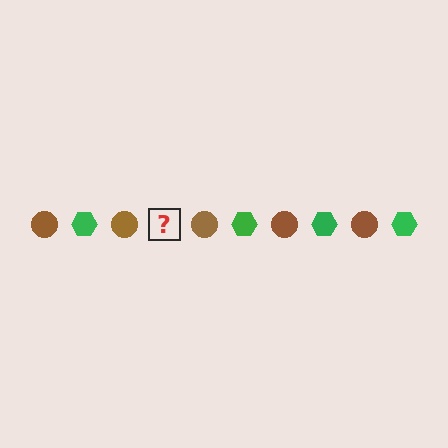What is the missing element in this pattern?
The missing element is a green hexagon.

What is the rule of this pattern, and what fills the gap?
The rule is that the pattern alternates between brown circle and green hexagon. The gap should be filled with a green hexagon.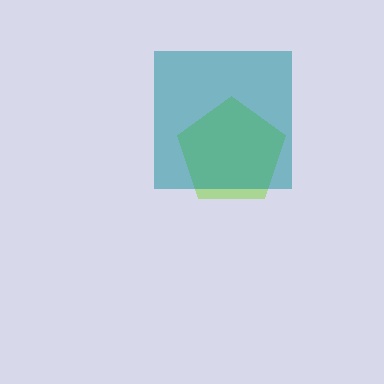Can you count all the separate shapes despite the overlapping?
Yes, there are 2 separate shapes.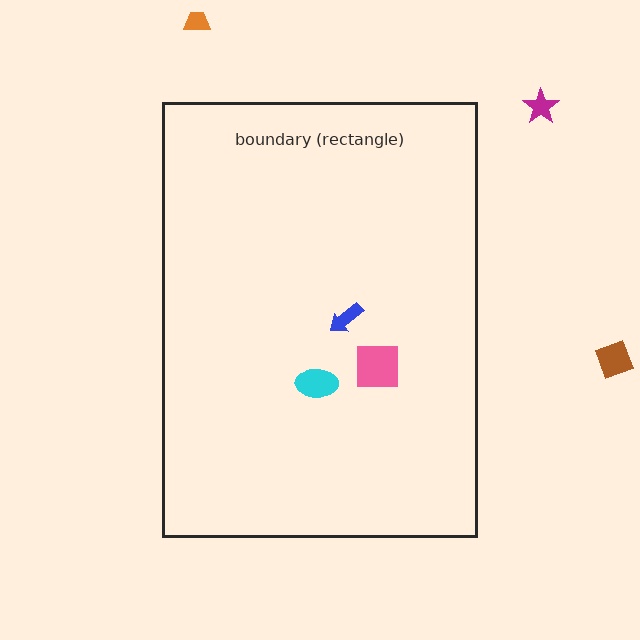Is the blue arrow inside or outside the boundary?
Inside.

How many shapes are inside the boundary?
3 inside, 3 outside.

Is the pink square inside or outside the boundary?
Inside.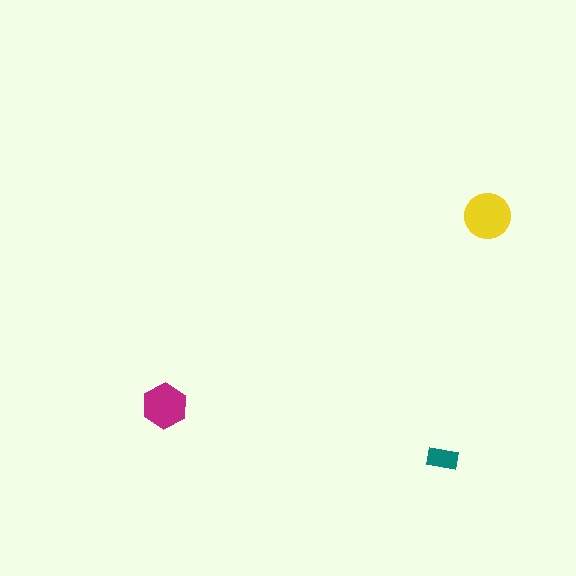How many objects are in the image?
There are 3 objects in the image.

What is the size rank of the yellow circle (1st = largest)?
1st.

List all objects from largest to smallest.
The yellow circle, the magenta hexagon, the teal rectangle.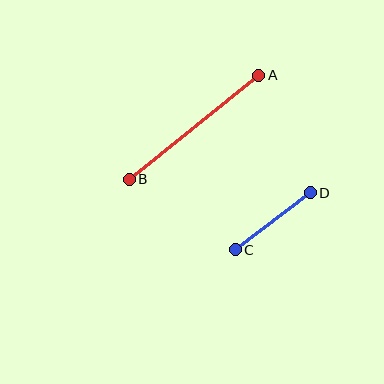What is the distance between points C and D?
The distance is approximately 94 pixels.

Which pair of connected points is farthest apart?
Points A and B are farthest apart.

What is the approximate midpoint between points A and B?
The midpoint is at approximately (194, 127) pixels.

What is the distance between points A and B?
The distance is approximately 166 pixels.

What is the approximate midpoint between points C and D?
The midpoint is at approximately (273, 221) pixels.